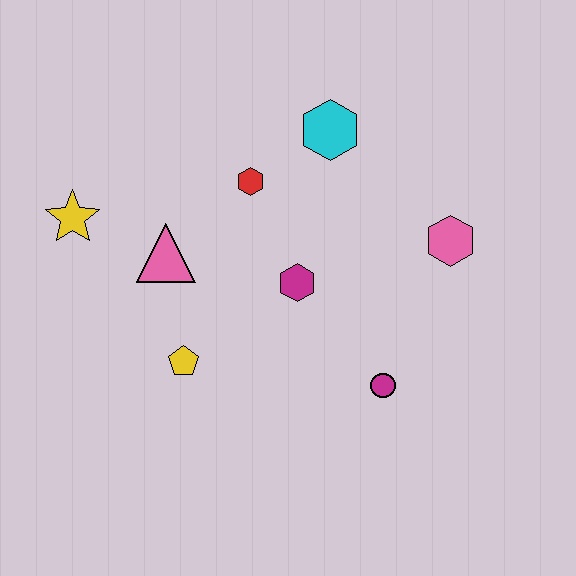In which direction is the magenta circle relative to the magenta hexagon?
The magenta circle is below the magenta hexagon.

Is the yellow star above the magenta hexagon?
Yes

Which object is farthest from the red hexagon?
The magenta circle is farthest from the red hexagon.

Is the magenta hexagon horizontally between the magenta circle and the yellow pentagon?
Yes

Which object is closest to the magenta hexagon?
The red hexagon is closest to the magenta hexagon.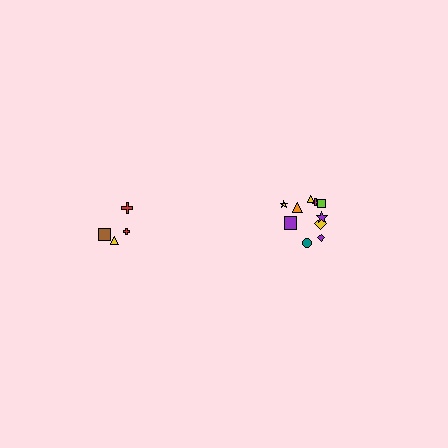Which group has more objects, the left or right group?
The right group.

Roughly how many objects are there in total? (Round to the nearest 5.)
Roughly 15 objects in total.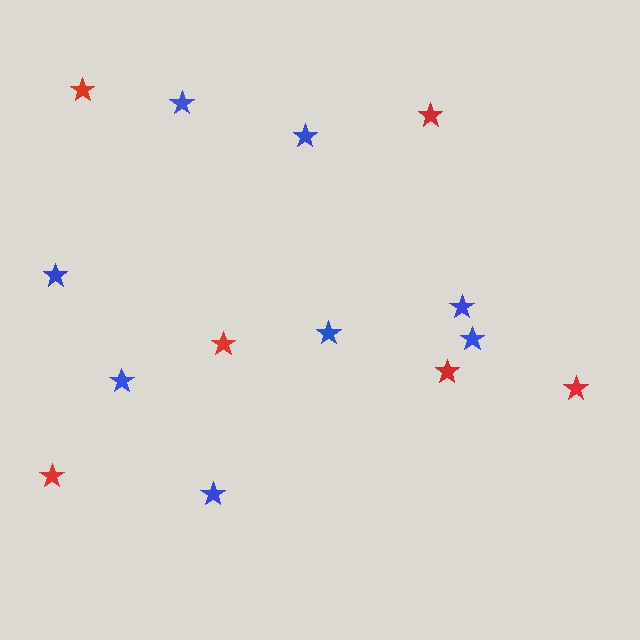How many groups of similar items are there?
There are 2 groups: one group of red stars (6) and one group of blue stars (8).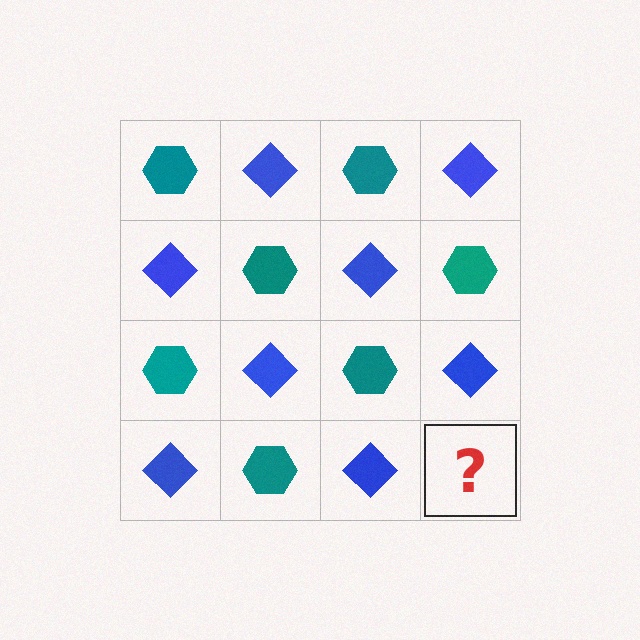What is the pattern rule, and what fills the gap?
The rule is that it alternates teal hexagon and blue diamond in a checkerboard pattern. The gap should be filled with a teal hexagon.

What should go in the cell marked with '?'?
The missing cell should contain a teal hexagon.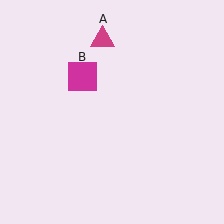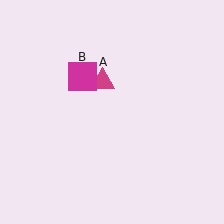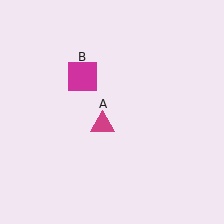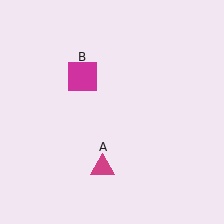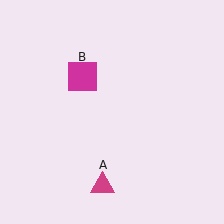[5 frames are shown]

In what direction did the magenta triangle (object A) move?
The magenta triangle (object A) moved down.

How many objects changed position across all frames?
1 object changed position: magenta triangle (object A).